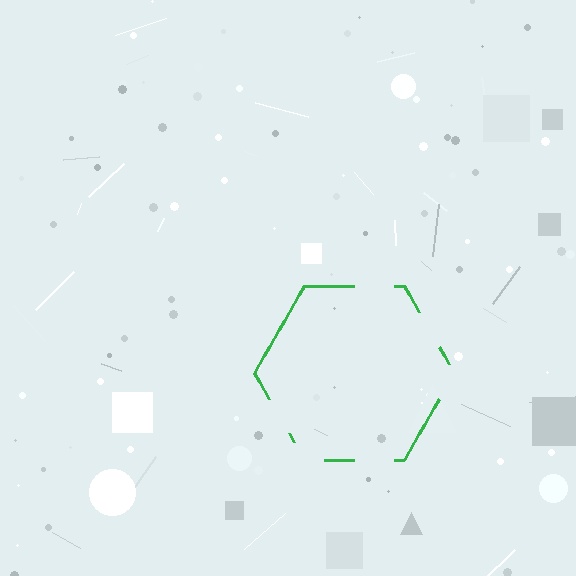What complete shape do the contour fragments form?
The contour fragments form a hexagon.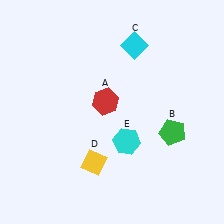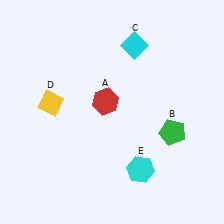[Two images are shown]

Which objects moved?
The objects that moved are: the yellow diamond (D), the cyan hexagon (E).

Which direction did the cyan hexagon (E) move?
The cyan hexagon (E) moved down.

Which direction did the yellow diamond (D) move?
The yellow diamond (D) moved up.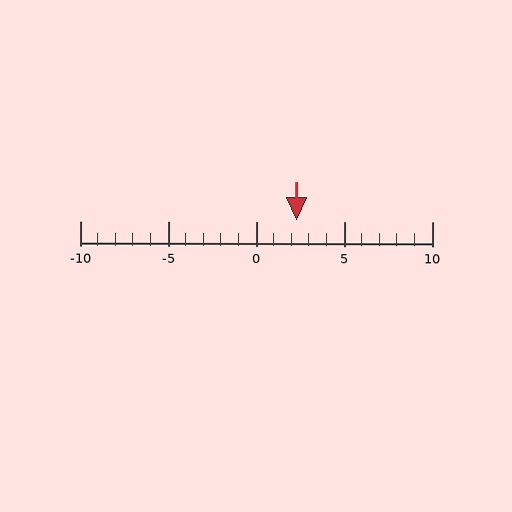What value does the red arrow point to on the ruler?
The red arrow points to approximately 2.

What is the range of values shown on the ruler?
The ruler shows values from -10 to 10.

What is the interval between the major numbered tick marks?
The major tick marks are spaced 5 units apart.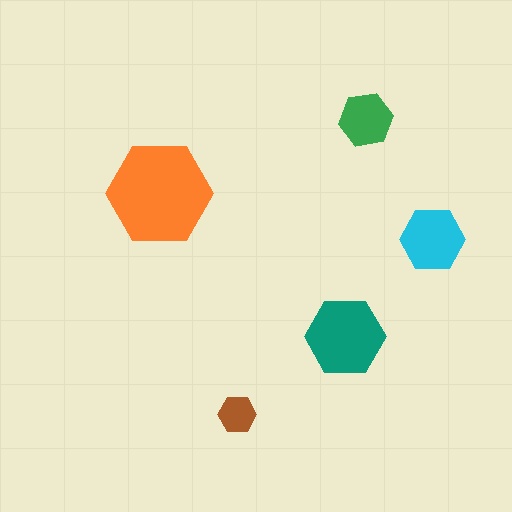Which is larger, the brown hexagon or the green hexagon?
The green one.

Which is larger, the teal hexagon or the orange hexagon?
The orange one.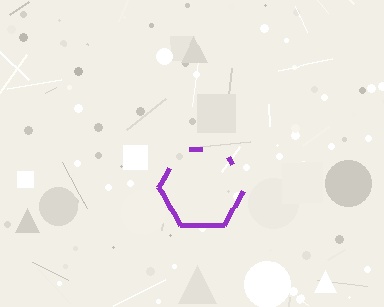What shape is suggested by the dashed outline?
The dashed outline suggests a hexagon.